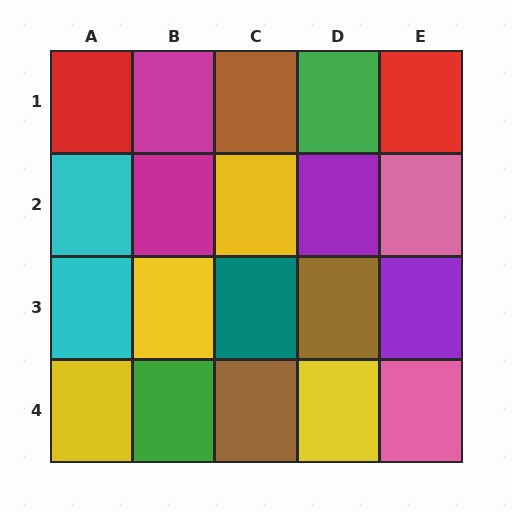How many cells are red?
2 cells are red.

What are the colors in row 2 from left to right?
Cyan, magenta, yellow, purple, pink.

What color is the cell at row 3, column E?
Purple.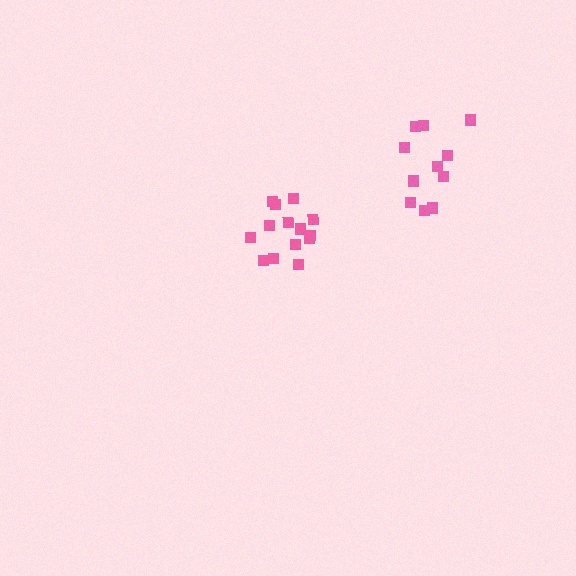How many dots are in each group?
Group 1: 14 dots, Group 2: 11 dots (25 total).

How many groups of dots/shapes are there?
There are 2 groups.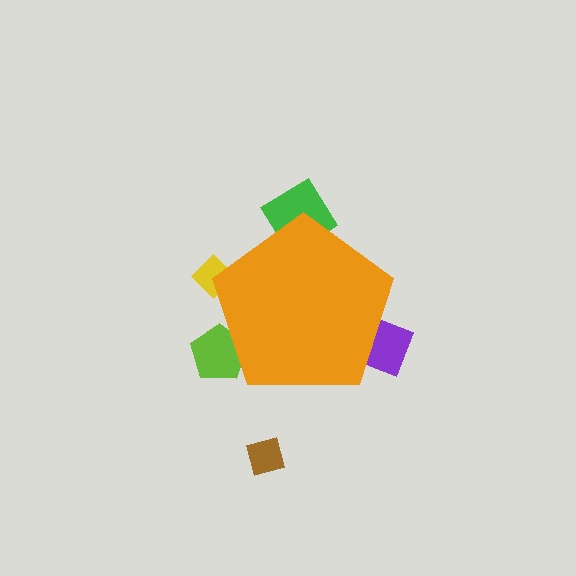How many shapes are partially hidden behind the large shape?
4 shapes are partially hidden.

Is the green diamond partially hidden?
Yes, the green diamond is partially hidden behind the orange pentagon.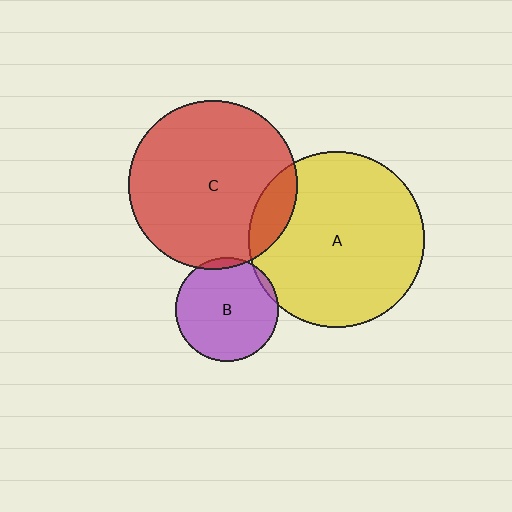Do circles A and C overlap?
Yes.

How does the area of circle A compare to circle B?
Approximately 2.9 times.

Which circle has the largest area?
Circle A (yellow).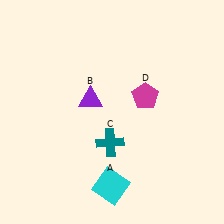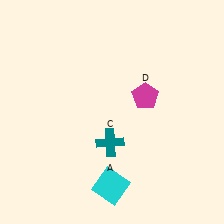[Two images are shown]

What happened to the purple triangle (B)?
The purple triangle (B) was removed in Image 2. It was in the top-left area of Image 1.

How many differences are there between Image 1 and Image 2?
There is 1 difference between the two images.